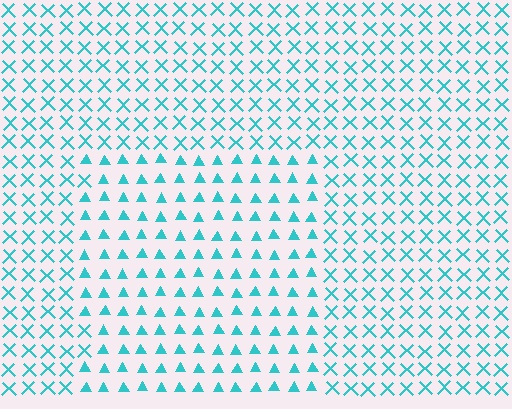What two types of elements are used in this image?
The image uses triangles inside the rectangle region and X marks outside it.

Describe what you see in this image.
The image is filled with small cyan elements arranged in a uniform grid. A rectangle-shaped region contains triangles, while the surrounding area contains X marks. The boundary is defined purely by the change in element shape.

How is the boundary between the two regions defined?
The boundary is defined by a change in element shape: triangles inside vs. X marks outside. All elements share the same color and spacing.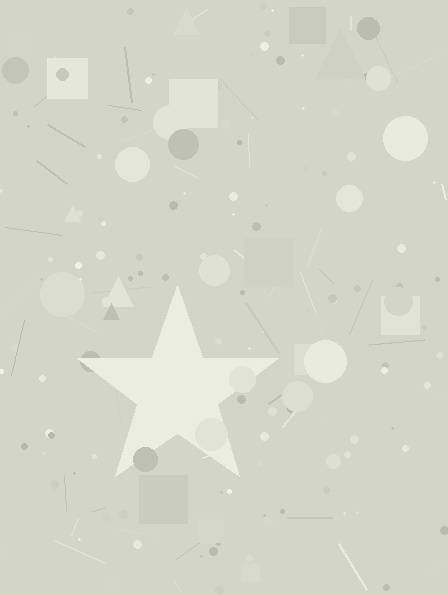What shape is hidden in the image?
A star is hidden in the image.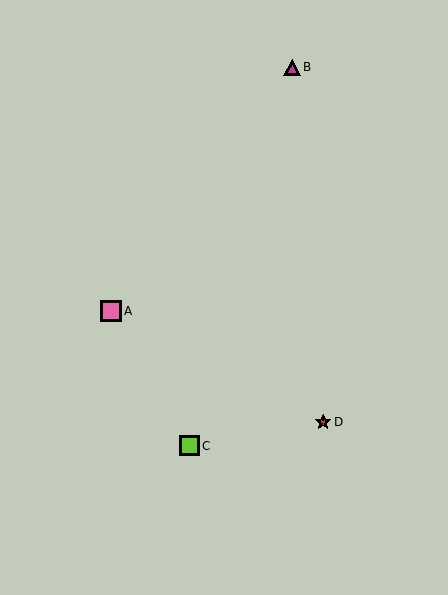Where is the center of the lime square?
The center of the lime square is at (189, 446).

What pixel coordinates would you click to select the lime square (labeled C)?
Click at (189, 446) to select the lime square C.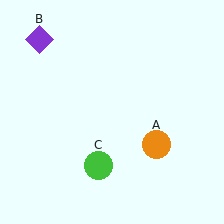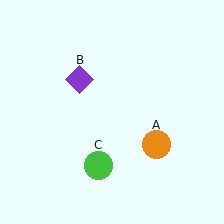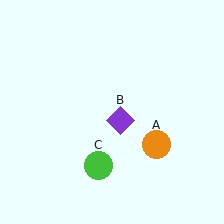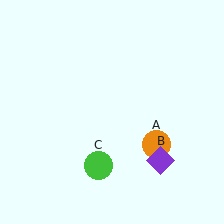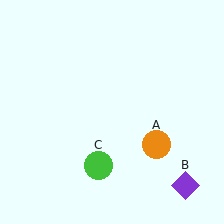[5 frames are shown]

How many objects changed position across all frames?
1 object changed position: purple diamond (object B).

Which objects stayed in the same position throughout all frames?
Orange circle (object A) and green circle (object C) remained stationary.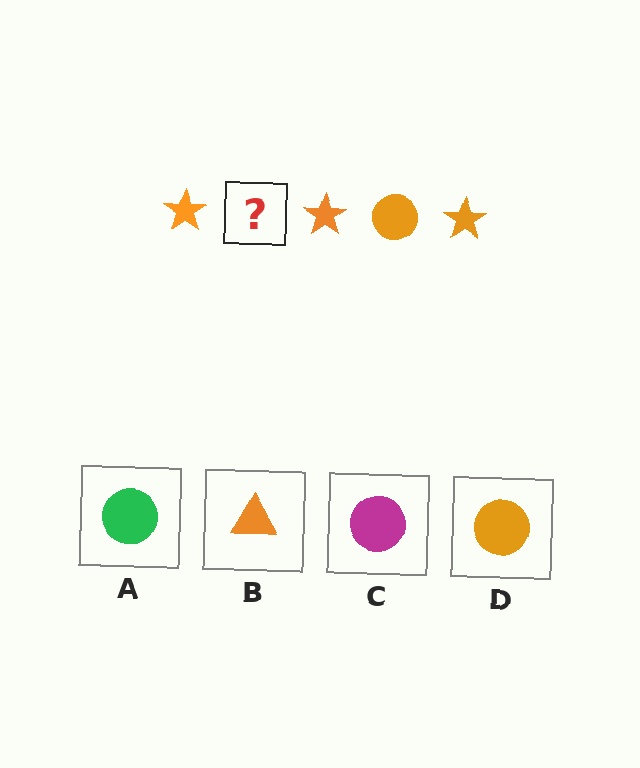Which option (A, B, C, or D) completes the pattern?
D.